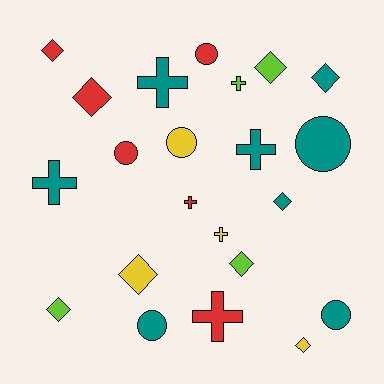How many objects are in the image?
There are 22 objects.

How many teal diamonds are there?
There are 2 teal diamonds.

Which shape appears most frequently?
Diamond, with 9 objects.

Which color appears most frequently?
Teal, with 8 objects.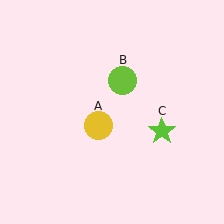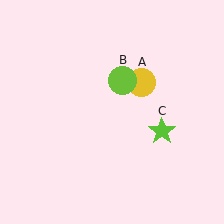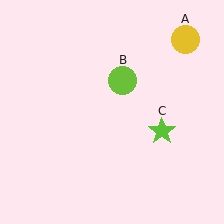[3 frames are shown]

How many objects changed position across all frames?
1 object changed position: yellow circle (object A).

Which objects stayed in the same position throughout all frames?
Lime circle (object B) and lime star (object C) remained stationary.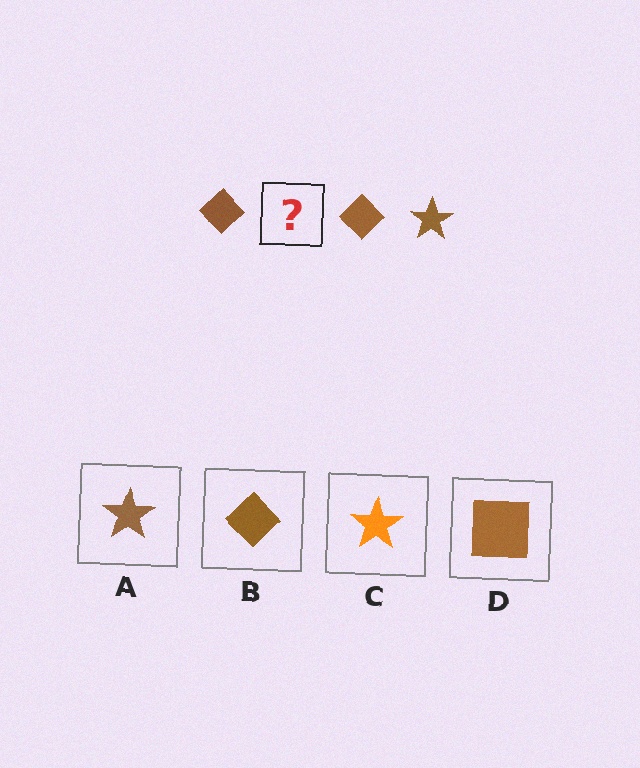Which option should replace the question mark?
Option A.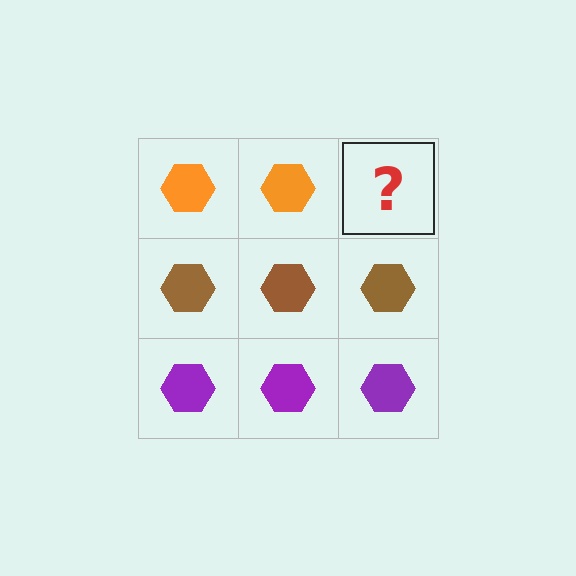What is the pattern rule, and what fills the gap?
The rule is that each row has a consistent color. The gap should be filled with an orange hexagon.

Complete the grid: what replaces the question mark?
The question mark should be replaced with an orange hexagon.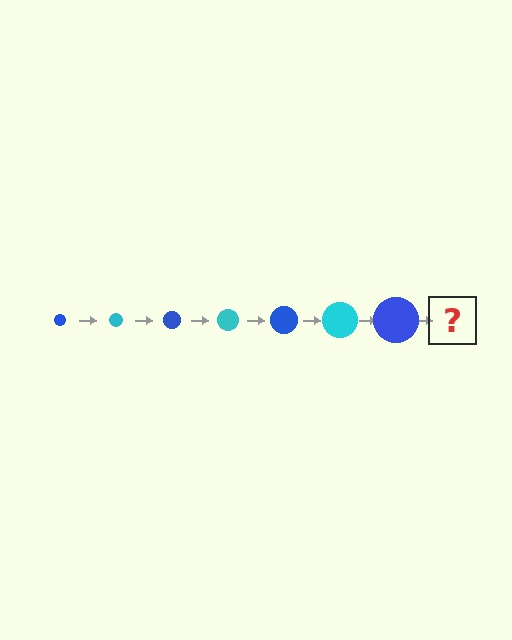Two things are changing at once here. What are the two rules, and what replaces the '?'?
The two rules are that the circle grows larger each step and the color cycles through blue and cyan. The '?' should be a cyan circle, larger than the previous one.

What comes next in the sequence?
The next element should be a cyan circle, larger than the previous one.